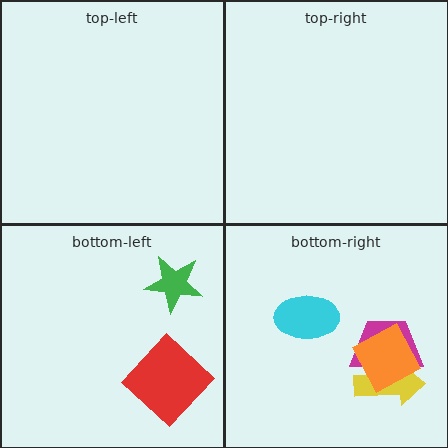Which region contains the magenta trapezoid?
The bottom-right region.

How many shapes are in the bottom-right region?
4.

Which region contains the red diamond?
The bottom-left region.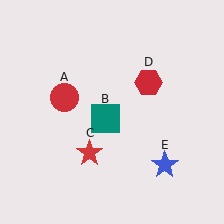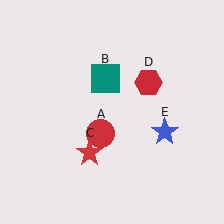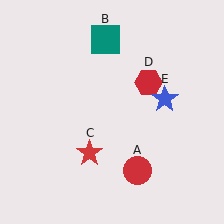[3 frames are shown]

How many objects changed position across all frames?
3 objects changed position: red circle (object A), teal square (object B), blue star (object E).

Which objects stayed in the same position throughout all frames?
Red star (object C) and red hexagon (object D) remained stationary.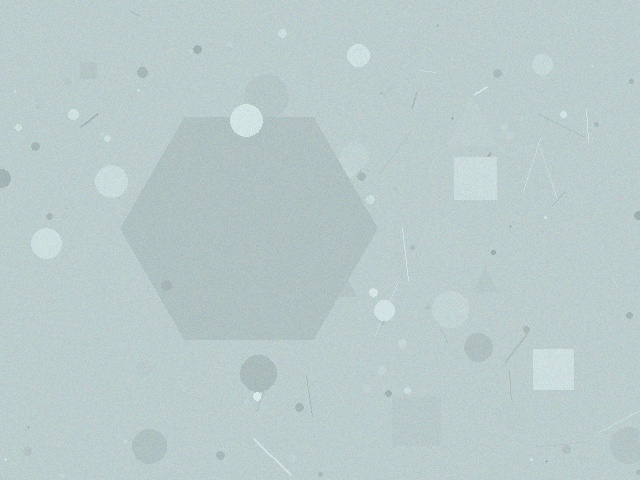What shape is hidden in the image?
A hexagon is hidden in the image.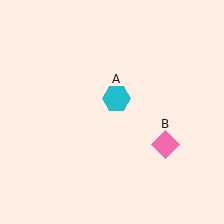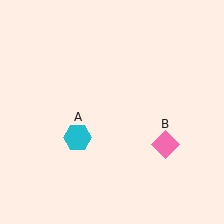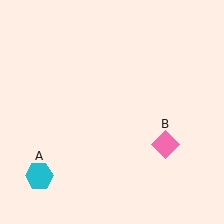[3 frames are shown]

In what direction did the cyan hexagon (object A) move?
The cyan hexagon (object A) moved down and to the left.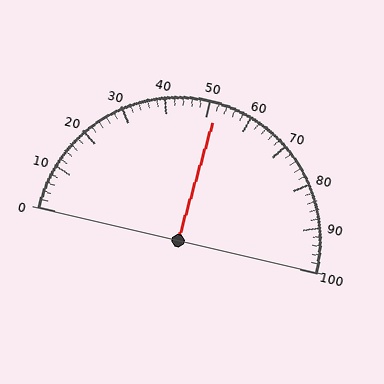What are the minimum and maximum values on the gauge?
The gauge ranges from 0 to 100.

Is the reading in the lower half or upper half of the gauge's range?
The reading is in the upper half of the range (0 to 100).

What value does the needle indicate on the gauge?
The needle indicates approximately 52.